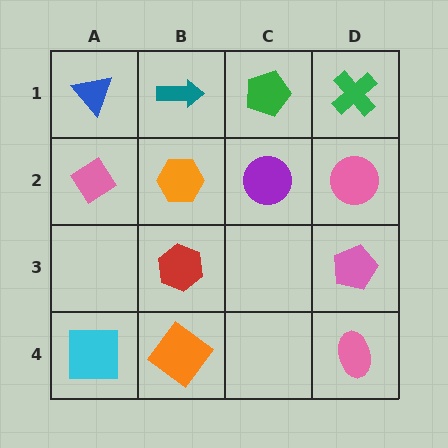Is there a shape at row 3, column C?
No, that cell is empty.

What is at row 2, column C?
A purple circle.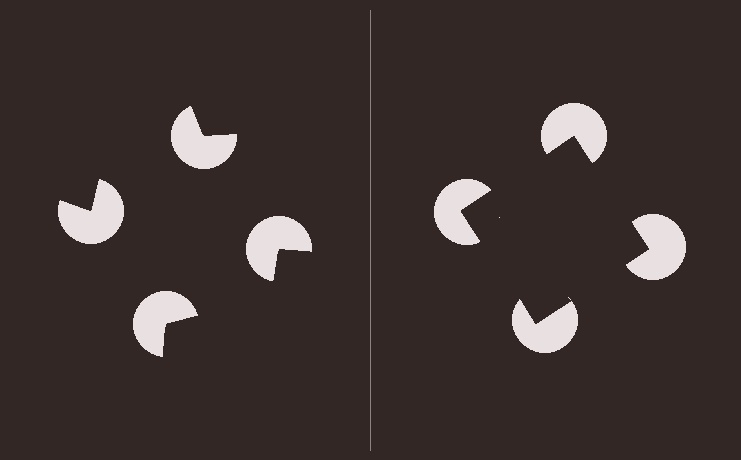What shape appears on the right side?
An illusory square.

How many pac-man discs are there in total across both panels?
8 — 4 on each side.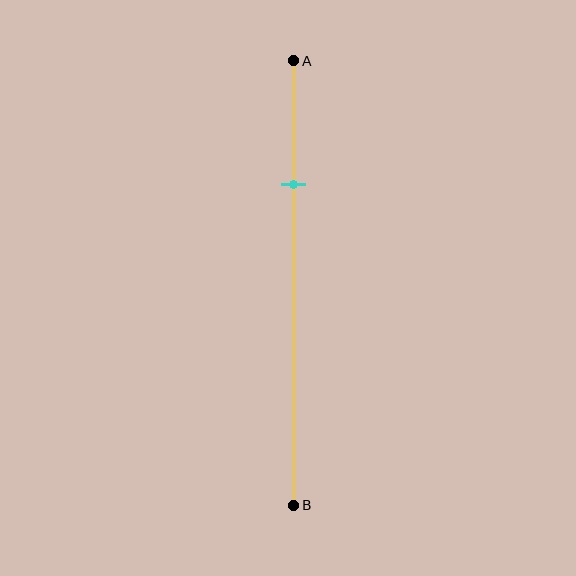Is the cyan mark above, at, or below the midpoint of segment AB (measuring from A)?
The cyan mark is above the midpoint of segment AB.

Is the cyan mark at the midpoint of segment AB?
No, the mark is at about 30% from A, not at the 50% midpoint.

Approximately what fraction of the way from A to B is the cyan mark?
The cyan mark is approximately 30% of the way from A to B.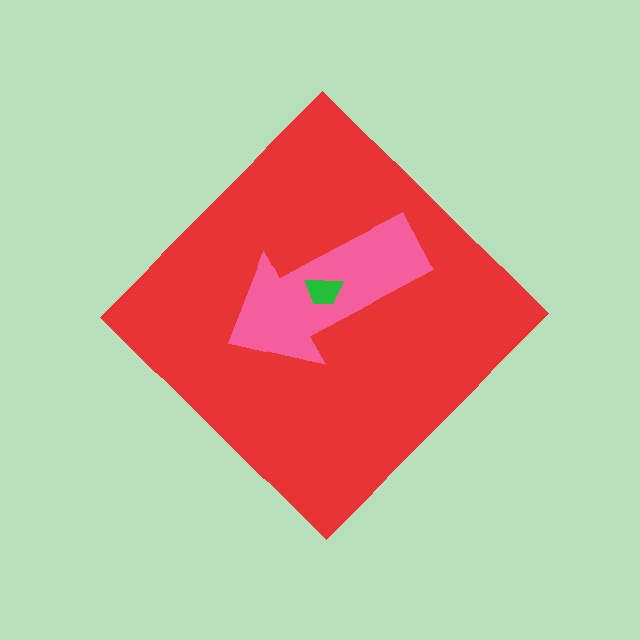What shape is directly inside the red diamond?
The pink arrow.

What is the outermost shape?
The red diamond.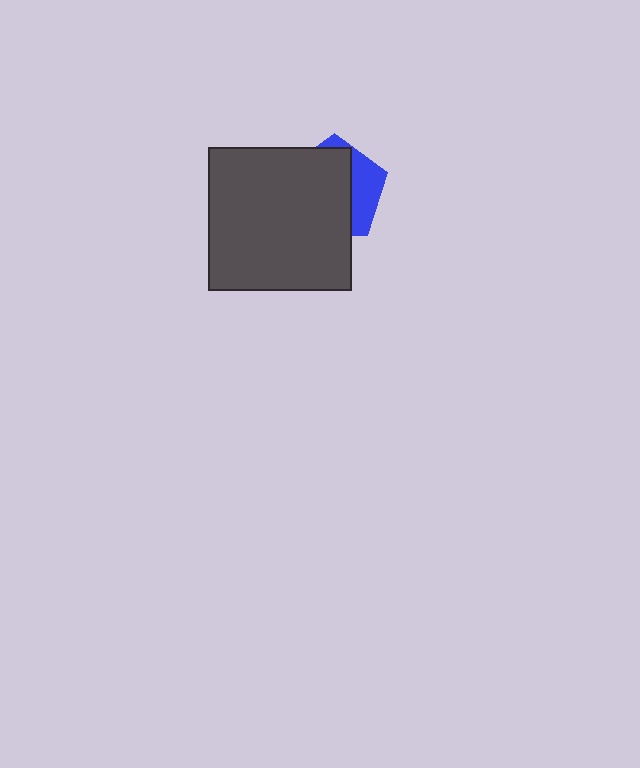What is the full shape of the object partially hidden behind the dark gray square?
The partially hidden object is a blue pentagon.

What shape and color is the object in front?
The object in front is a dark gray square.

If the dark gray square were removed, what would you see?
You would see the complete blue pentagon.